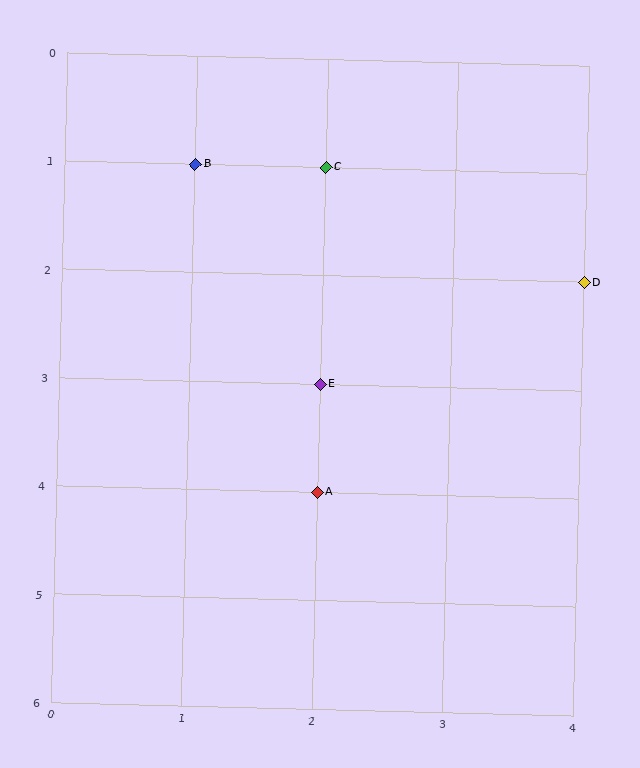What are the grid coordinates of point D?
Point D is at grid coordinates (4, 2).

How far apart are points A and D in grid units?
Points A and D are 2 columns and 2 rows apart (about 2.8 grid units diagonally).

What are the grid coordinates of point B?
Point B is at grid coordinates (1, 1).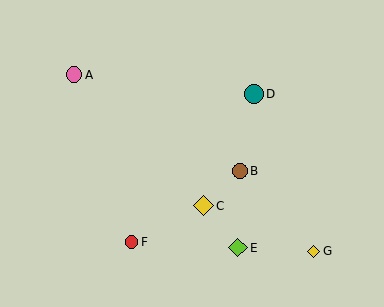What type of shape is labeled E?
Shape E is a lime diamond.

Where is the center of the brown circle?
The center of the brown circle is at (240, 171).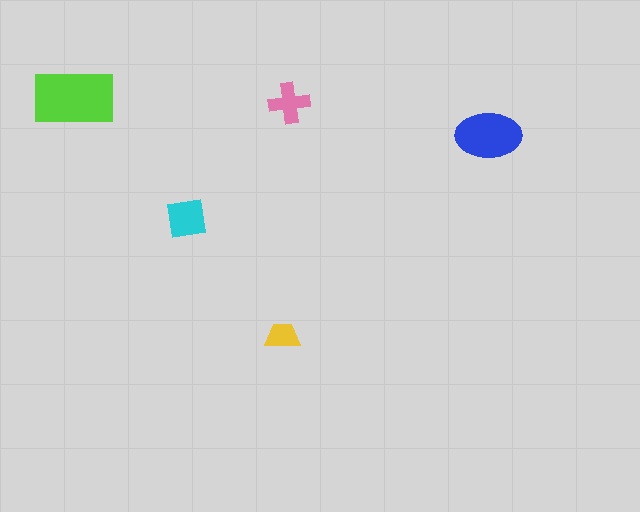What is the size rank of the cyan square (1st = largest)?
3rd.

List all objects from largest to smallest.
The lime rectangle, the blue ellipse, the cyan square, the pink cross, the yellow trapezoid.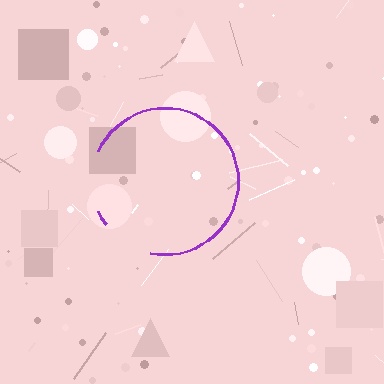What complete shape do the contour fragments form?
The contour fragments form a circle.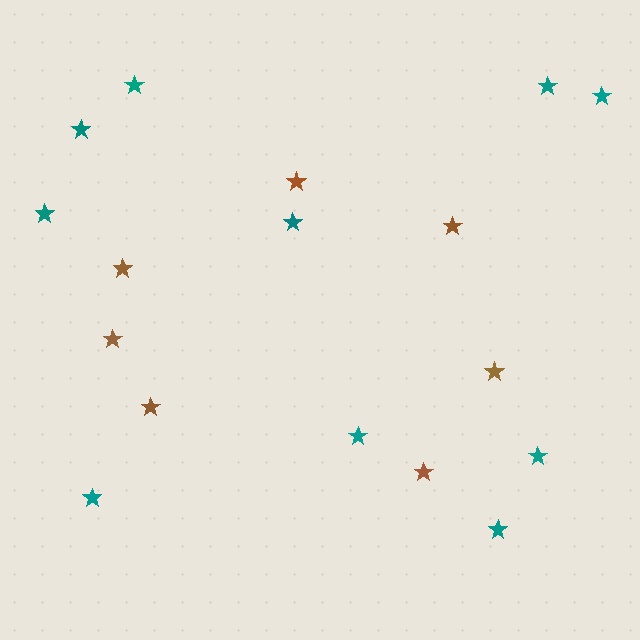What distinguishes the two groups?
There are 2 groups: one group of teal stars (10) and one group of brown stars (7).